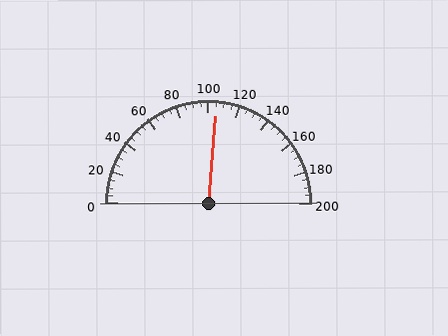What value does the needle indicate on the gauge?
The needle indicates approximately 105.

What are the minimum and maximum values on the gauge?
The gauge ranges from 0 to 200.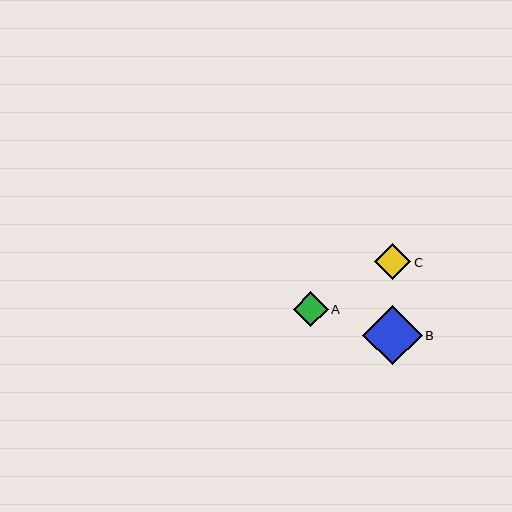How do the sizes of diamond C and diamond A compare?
Diamond C and diamond A are approximately the same size.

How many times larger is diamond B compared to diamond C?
Diamond B is approximately 1.7 times the size of diamond C.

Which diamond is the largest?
Diamond B is the largest with a size of approximately 60 pixels.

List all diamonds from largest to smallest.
From largest to smallest: B, C, A.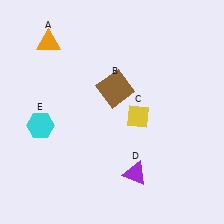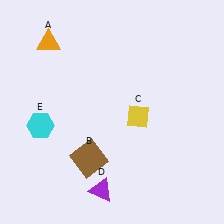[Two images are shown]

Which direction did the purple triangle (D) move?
The purple triangle (D) moved left.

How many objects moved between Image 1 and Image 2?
2 objects moved between the two images.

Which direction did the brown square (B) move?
The brown square (B) moved down.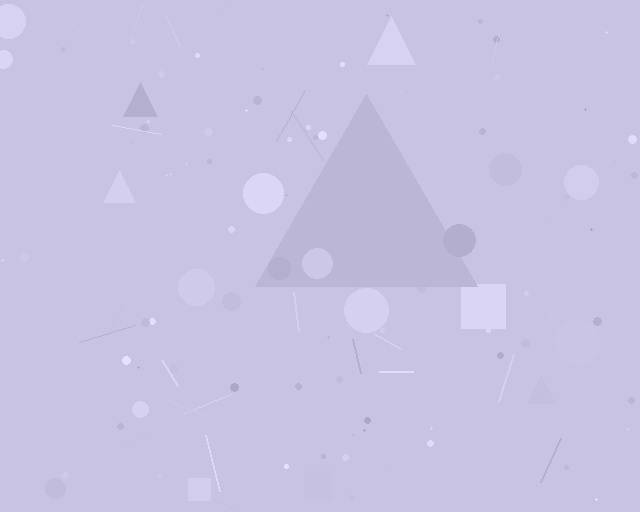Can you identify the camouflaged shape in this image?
The camouflaged shape is a triangle.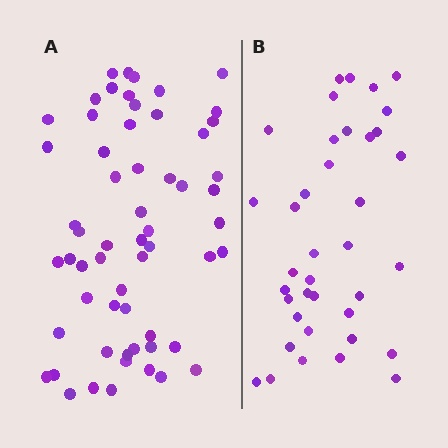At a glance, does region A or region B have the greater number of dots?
Region A (the left region) has more dots.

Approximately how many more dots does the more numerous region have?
Region A has approximately 20 more dots than region B.